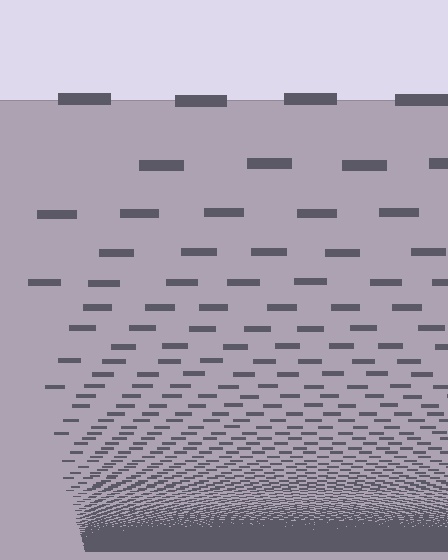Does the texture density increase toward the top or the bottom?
Density increases toward the bottom.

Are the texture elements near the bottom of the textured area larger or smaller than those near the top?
Smaller. The gradient is inverted — elements near the bottom are smaller and denser.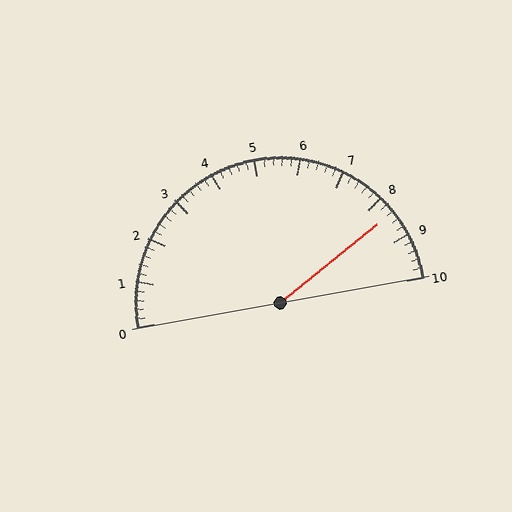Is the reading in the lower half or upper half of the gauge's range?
The reading is in the upper half of the range (0 to 10).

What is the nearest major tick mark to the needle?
The nearest major tick mark is 8.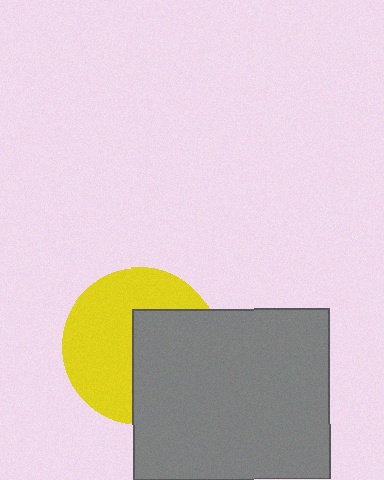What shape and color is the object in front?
The object in front is a gray rectangle.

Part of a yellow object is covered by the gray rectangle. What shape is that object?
It is a circle.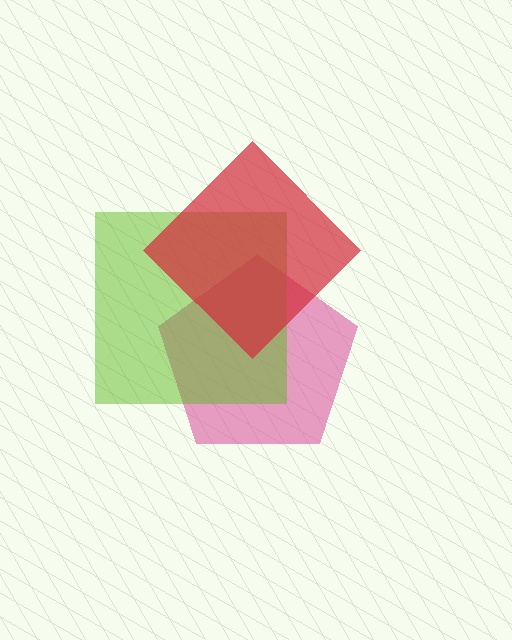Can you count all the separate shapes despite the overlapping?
Yes, there are 3 separate shapes.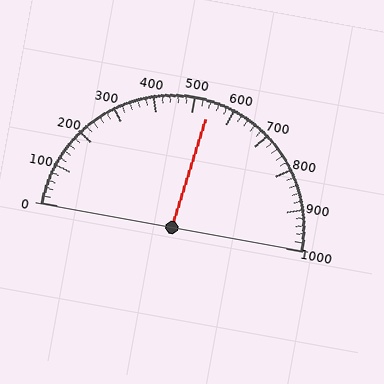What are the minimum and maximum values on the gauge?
The gauge ranges from 0 to 1000.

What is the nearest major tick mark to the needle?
The nearest major tick mark is 500.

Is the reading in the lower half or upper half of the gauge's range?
The reading is in the upper half of the range (0 to 1000).